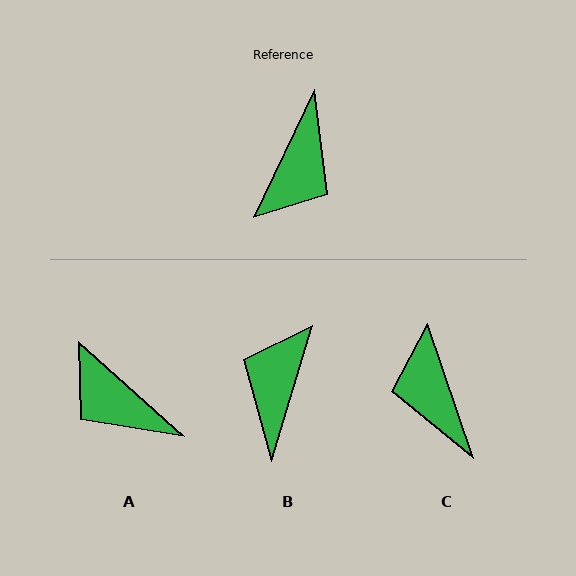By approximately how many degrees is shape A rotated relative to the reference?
Approximately 107 degrees clockwise.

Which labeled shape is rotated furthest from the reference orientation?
B, about 172 degrees away.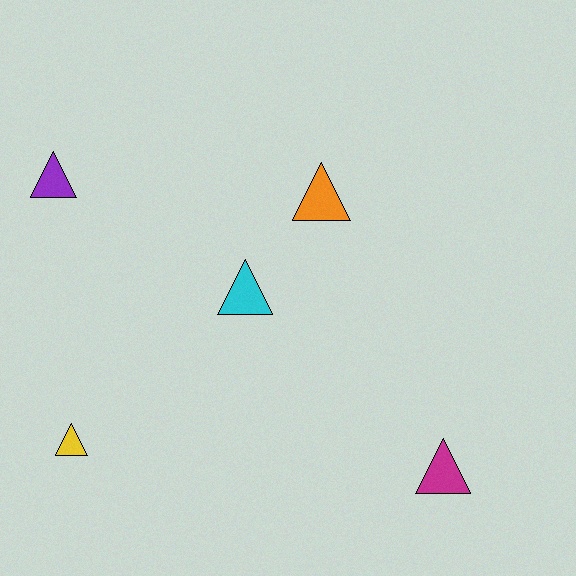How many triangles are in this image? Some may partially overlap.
There are 5 triangles.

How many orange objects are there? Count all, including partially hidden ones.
There is 1 orange object.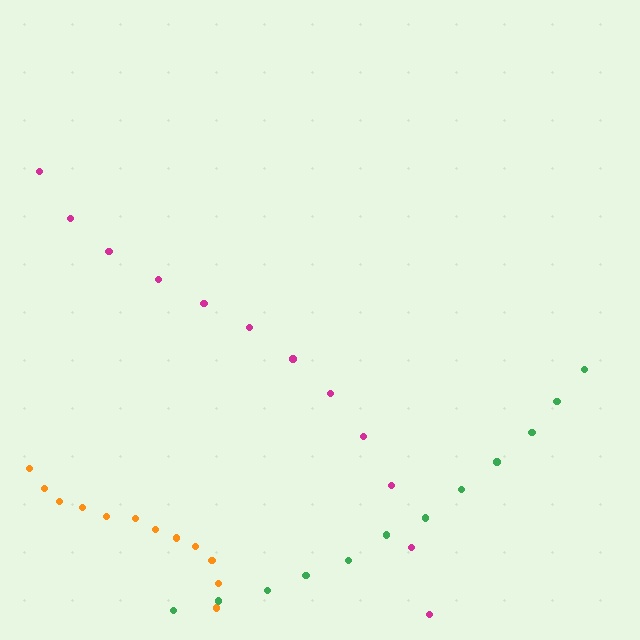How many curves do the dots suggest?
There are 3 distinct paths.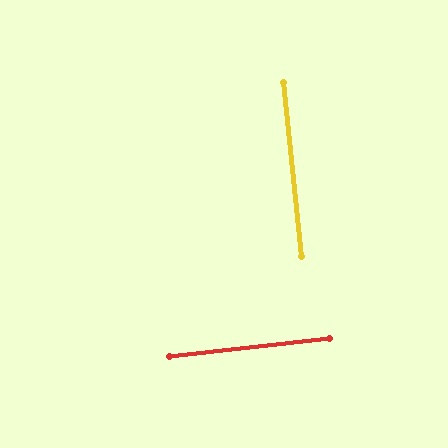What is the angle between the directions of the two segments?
Approximately 89 degrees.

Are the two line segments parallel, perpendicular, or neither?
Perpendicular — they meet at approximately 89°.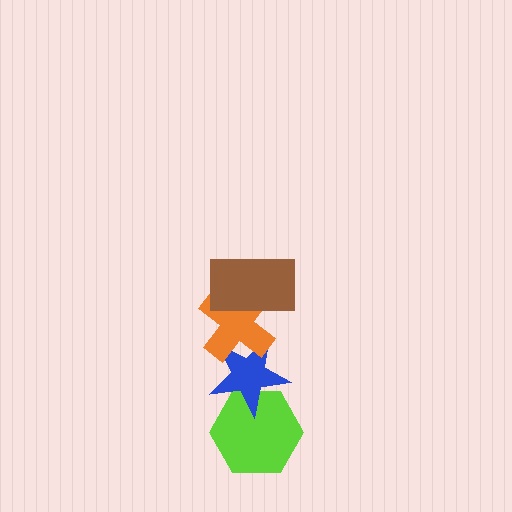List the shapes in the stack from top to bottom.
From top to bottom: the brown rectangle, the orange cross, the blue star, the lime hexagon.